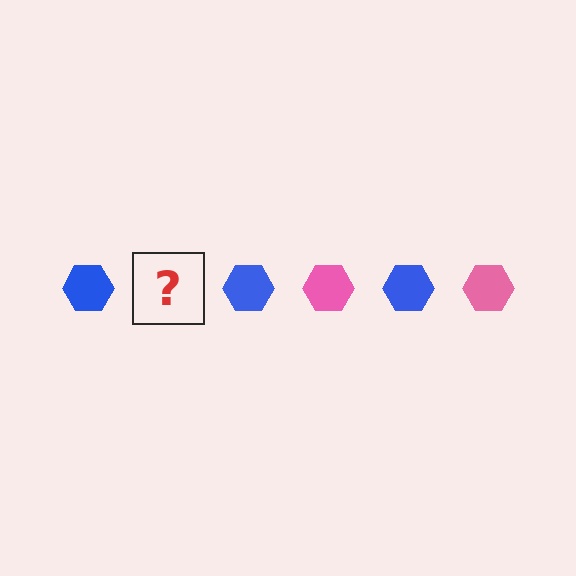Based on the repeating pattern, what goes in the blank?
The blank should be a pink hexagon.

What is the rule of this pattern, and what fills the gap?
The rule is that the pattern cycles through blue, pink hexagons. The gap should be filled with a pink hexagon.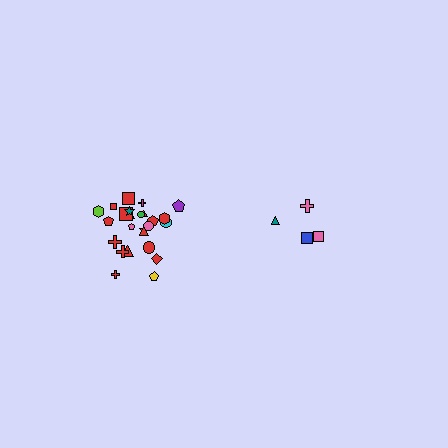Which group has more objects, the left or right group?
The left group.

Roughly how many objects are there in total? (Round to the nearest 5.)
Roughly 30 objects in total.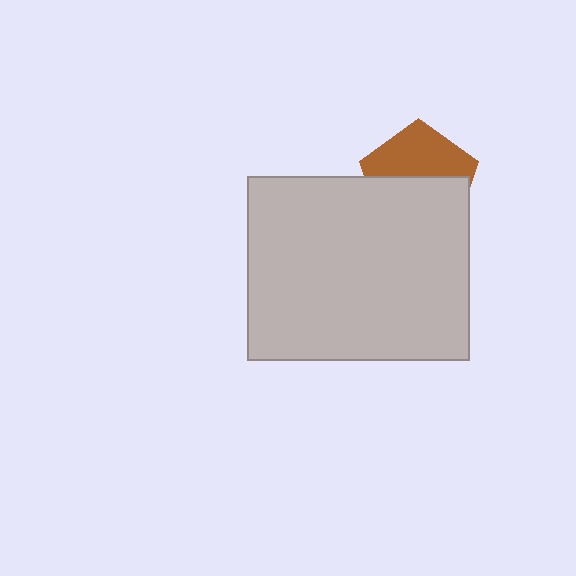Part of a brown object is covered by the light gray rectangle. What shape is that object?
It is a pentagon.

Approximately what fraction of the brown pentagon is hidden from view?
Roughly 55% of the brown pentagon is hidden behind the light gray rectangle.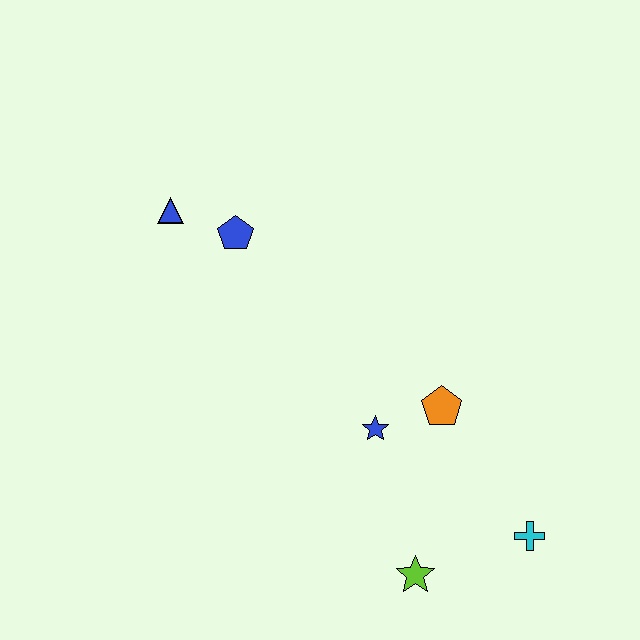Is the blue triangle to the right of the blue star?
No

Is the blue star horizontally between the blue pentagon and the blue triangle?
No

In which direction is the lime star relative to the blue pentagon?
The lime star is below the blue pentagon.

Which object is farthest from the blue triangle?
The cyan cross is farthest from the blue triangle.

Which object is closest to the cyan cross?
The lime star is closest to the cyan cross.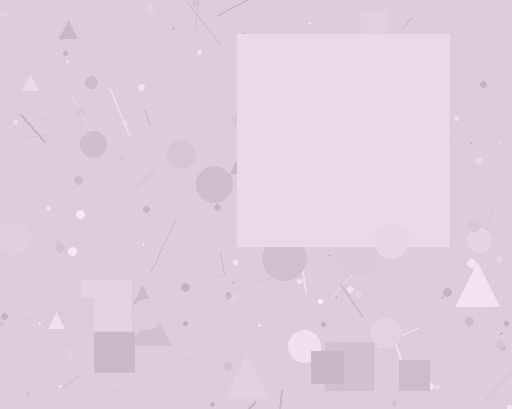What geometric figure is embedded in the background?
A square is embedded in the background.